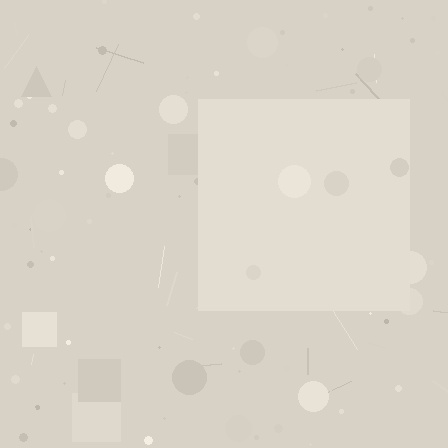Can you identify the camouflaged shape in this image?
The camouflaged shape is a square.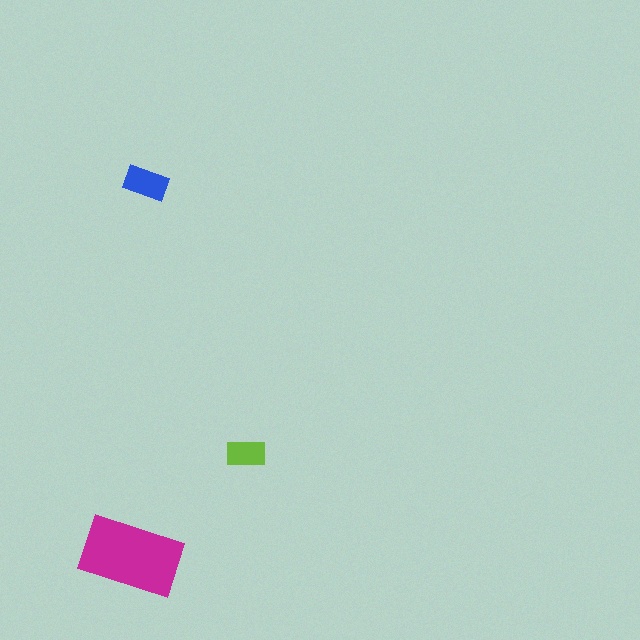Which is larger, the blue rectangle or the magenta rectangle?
The magenta one.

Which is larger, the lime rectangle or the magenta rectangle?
The magenta one.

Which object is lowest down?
The magenta rectangle is bottommost.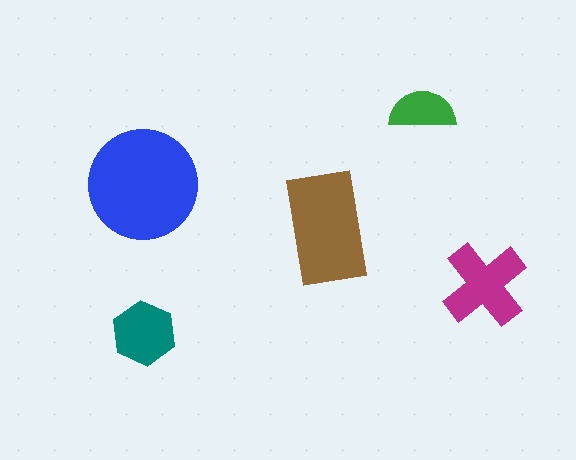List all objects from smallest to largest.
The green semicircle, the teal hexagon, the magenta cross, the brown rectangle, the blue circle.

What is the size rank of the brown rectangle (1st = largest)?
2nd.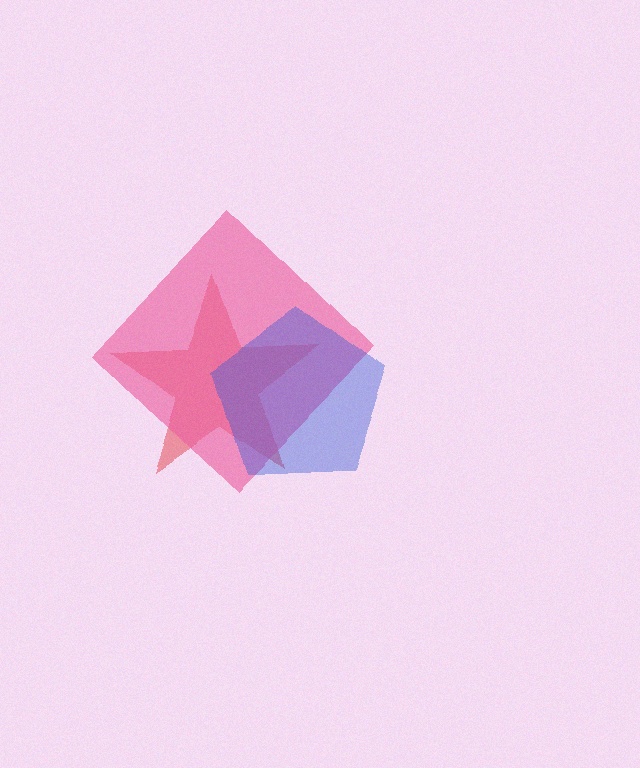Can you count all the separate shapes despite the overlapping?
Yes, there are 3 separate shapes.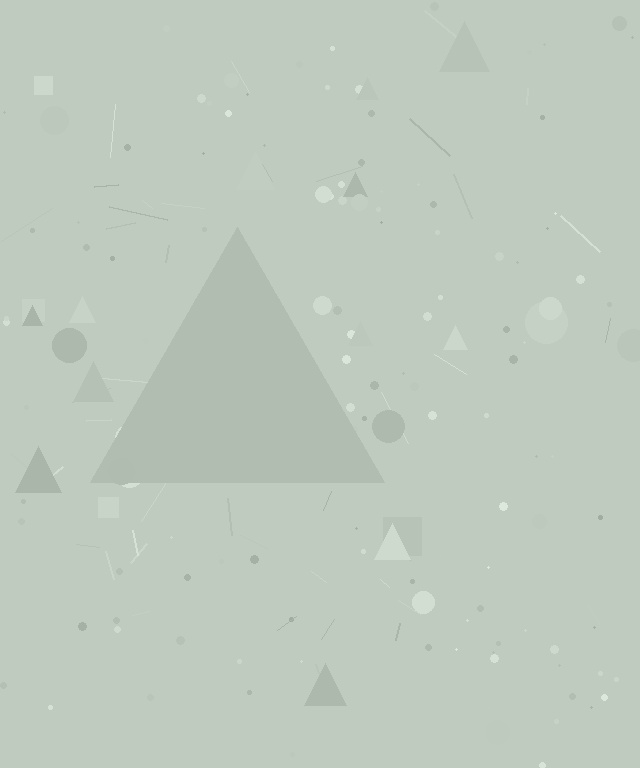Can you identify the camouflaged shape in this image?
The camouflaged shape is a triangle.